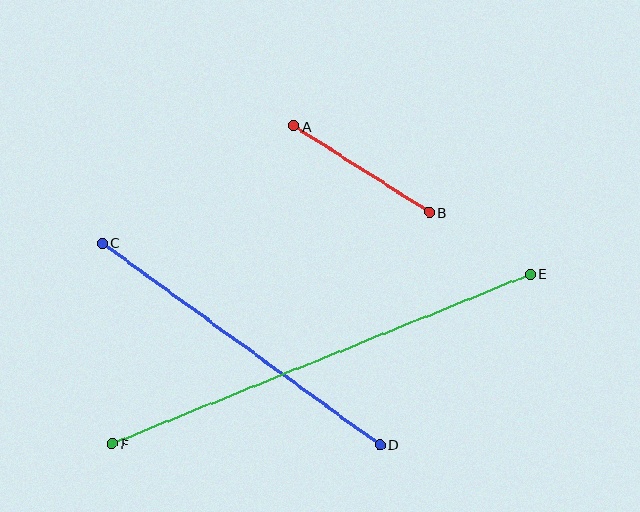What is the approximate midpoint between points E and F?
The midpoint is at approximately (321, 359) pixels.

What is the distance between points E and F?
The distance is approximately 451 pixels.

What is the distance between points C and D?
The distance is approximately 343 pixels.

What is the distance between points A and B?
The distance is approximately 160 pixels.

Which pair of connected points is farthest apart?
Points E and F are farthest apart.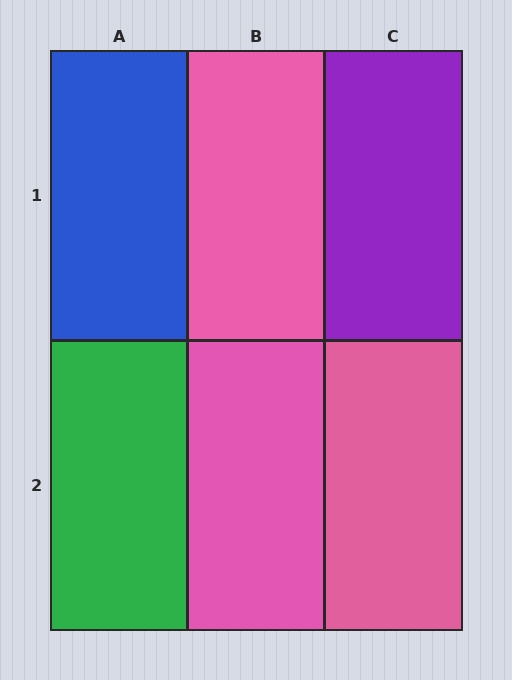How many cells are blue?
1 cell is blue.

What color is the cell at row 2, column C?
Pink.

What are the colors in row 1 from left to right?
Blue, pink, purple.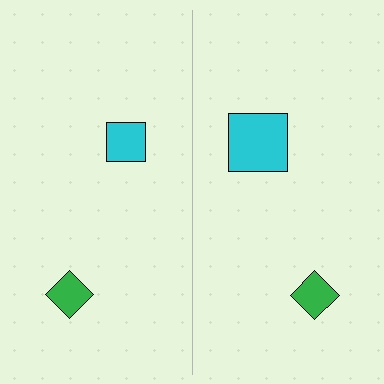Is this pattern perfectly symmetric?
No, the pattern is not perfectly symmetric. The cyan square on the right side has a different size than its mirror counterpart.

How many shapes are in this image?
There are 4 shapes in this image.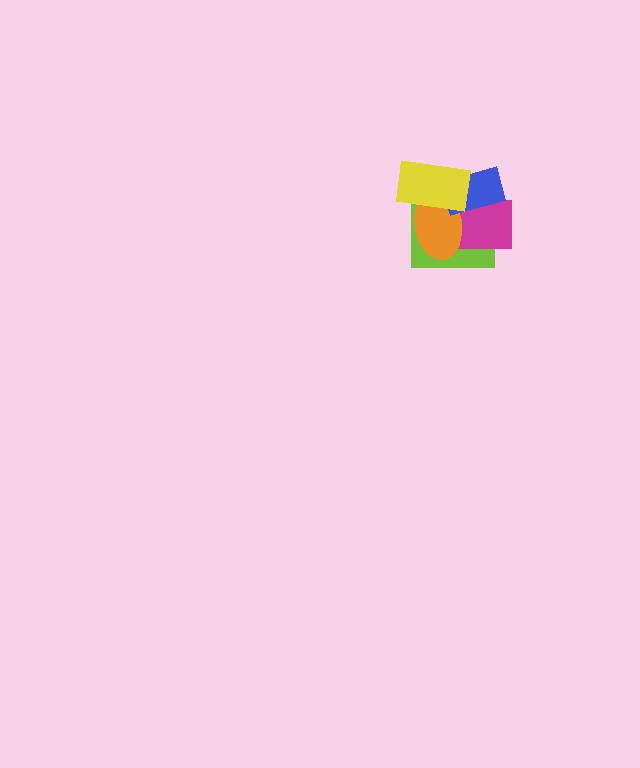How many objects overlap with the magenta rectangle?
4 objects overlap with the magenta rectangle.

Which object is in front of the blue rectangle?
The yellow rectangle is in front of the blue rectangle.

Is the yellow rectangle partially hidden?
No, no other shape covers it.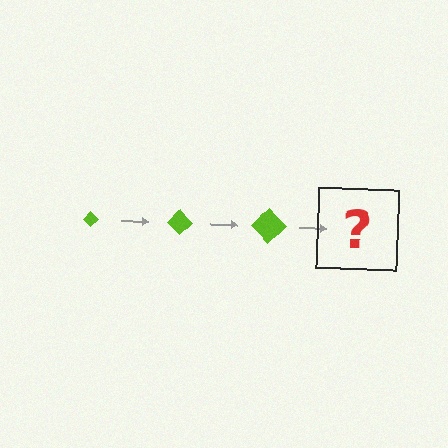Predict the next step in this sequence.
The next step is a lime diamond, larger than the previous one.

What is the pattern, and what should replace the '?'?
The pattern is that the diamond gets progressively larger each step. The '?' should be a lime diamond, larger than the previous one.